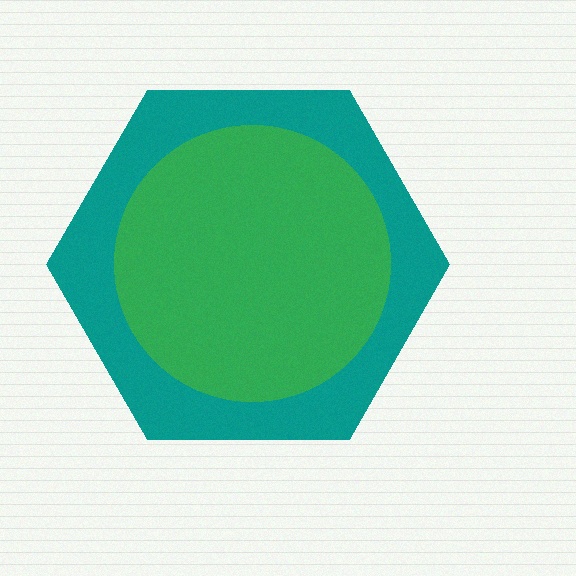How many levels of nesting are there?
2.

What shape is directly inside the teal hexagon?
The green circle.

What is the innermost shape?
The green circle.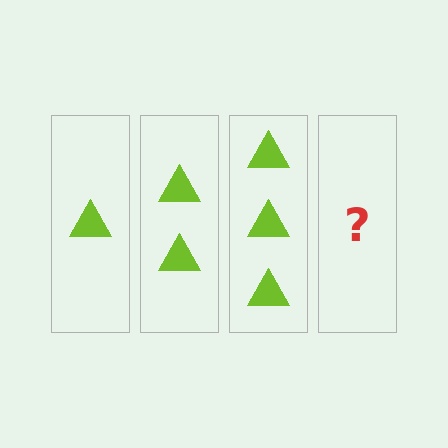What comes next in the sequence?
The next element should be 4 triangles.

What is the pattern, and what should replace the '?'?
The pattern is that each step adds one more triangle. The '?' should be 4 triangles.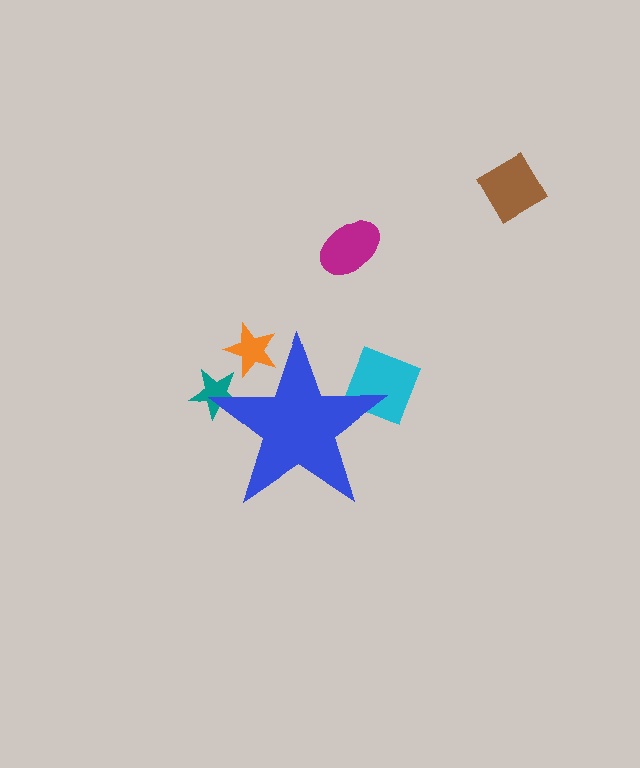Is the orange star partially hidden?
Yes, the orange star is partially hidden behind the blue star.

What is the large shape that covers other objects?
A blue star.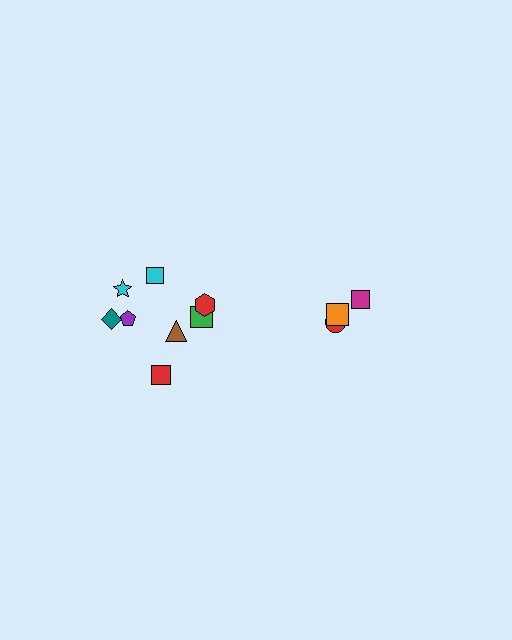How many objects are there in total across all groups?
There are 11 objects.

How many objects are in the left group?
There are 8 objects.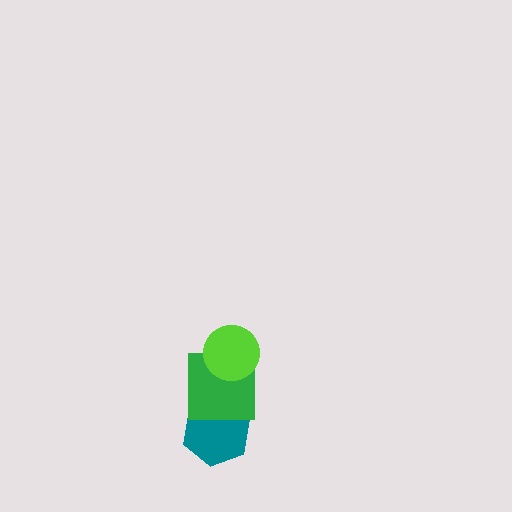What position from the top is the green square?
The green square is 2nd from the top.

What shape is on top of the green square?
The lime circle is on top of the green square.